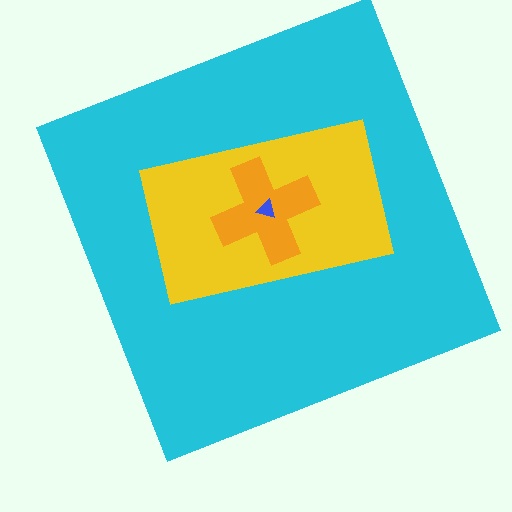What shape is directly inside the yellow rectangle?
The orange cross.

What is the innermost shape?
The blue triangle.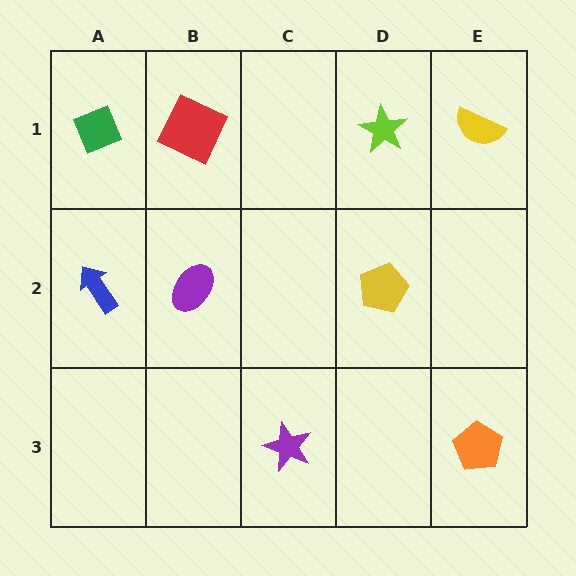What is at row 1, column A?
A green diamond.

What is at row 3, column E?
An orange pentagon.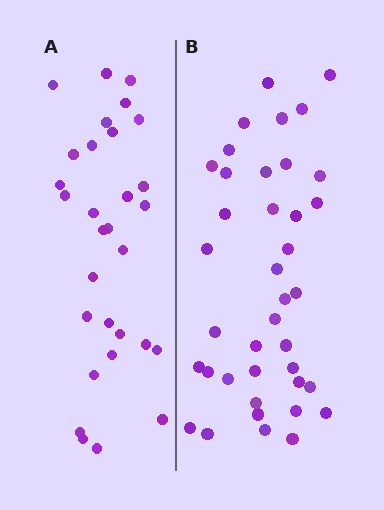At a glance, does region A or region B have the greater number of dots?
Region B (the right region) has more dots.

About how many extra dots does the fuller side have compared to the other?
Region B has roughly 8 or so more dots than region A.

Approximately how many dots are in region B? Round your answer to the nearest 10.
About 40 dots. (The exact count is 39, which rounds to 40.)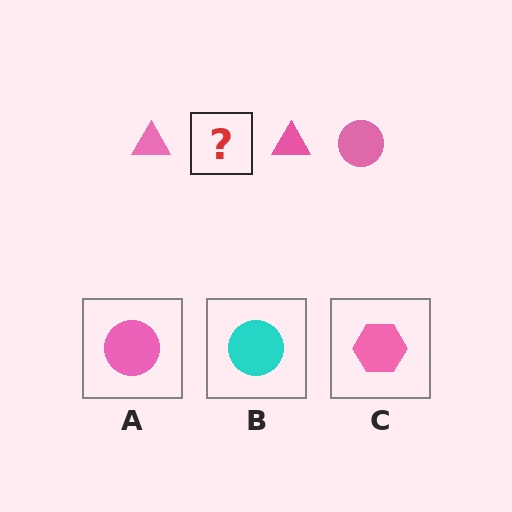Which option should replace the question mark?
Option A.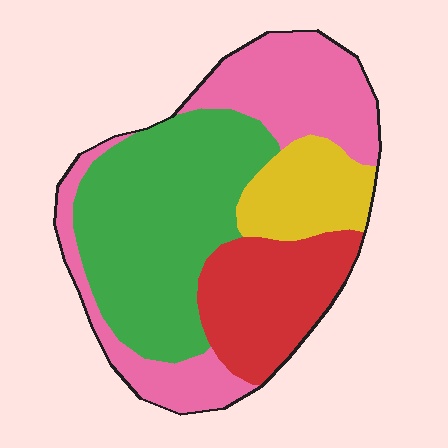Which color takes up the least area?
Yellow, at roughly 15%.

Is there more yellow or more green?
Green.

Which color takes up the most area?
Green, at roughly 40%.